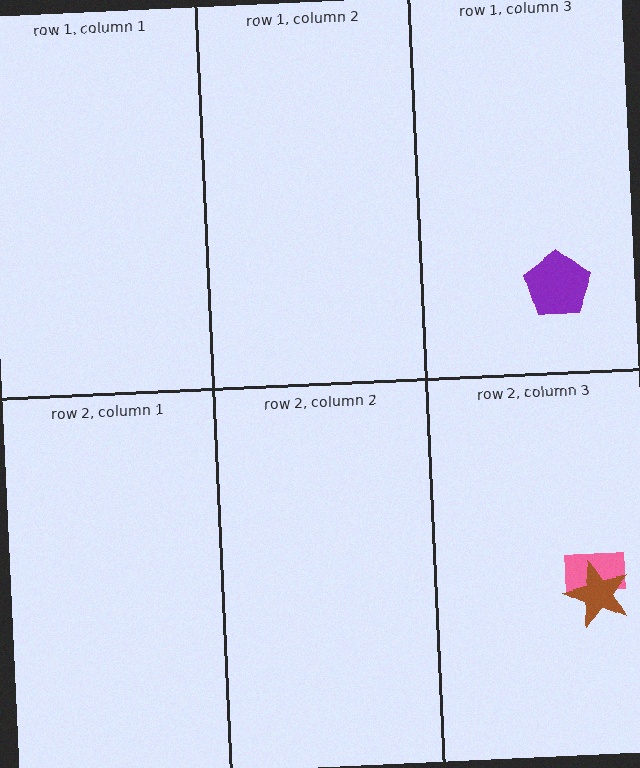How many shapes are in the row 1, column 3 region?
1.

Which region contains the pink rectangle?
The row 2, column 3 region.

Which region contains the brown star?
The row 2, column 3 region.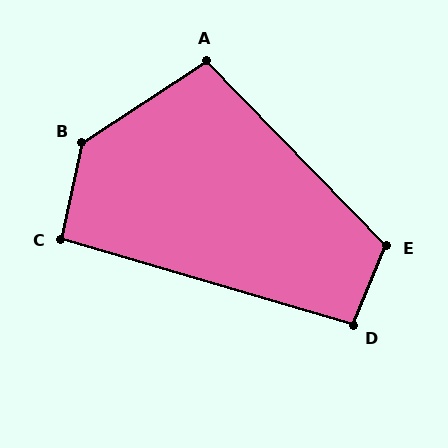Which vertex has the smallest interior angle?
C, at approximately 94 degrees.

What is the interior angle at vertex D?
Approximately 96 degrees (obtuse).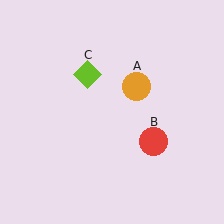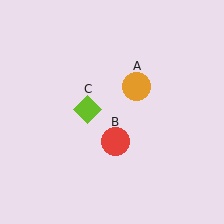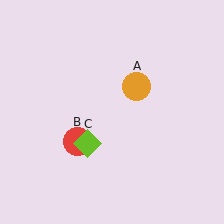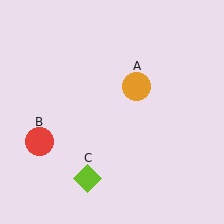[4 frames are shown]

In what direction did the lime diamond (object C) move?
The lime diamond (object C) moved down.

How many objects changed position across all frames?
2 objects changed position: red circle (object B), lime diamond (object C).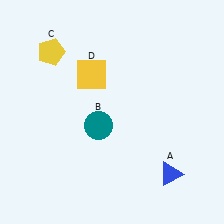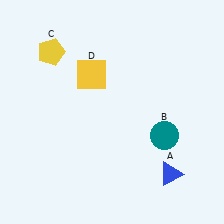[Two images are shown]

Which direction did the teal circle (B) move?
The teal circle (B) moved right.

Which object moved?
The teal circle (B) moved right.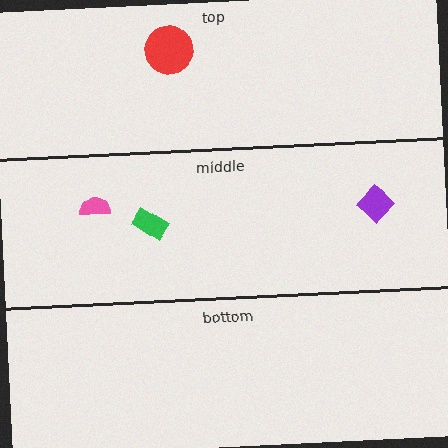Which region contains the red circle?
The top region.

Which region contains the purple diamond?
The middle region.